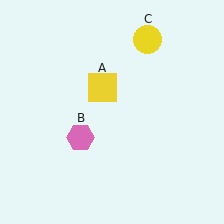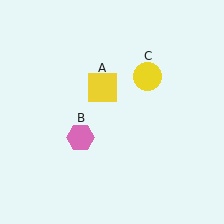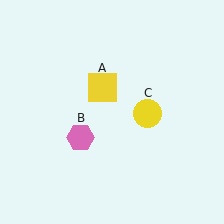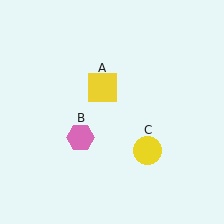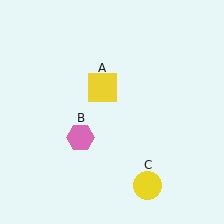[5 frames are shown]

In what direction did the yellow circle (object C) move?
The yellow circle (object C) moved down.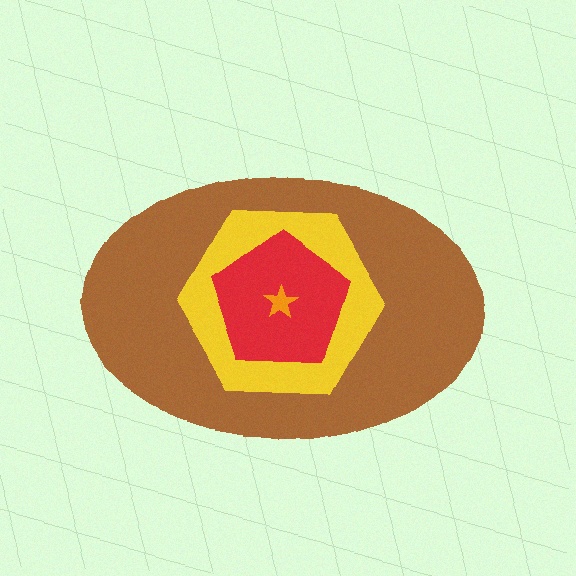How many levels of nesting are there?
4.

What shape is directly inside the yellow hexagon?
The red pentagon.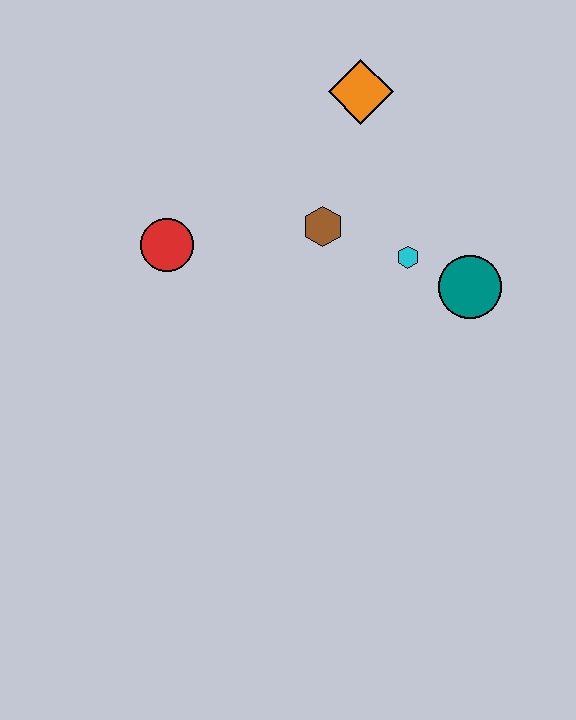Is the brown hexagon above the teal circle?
Yes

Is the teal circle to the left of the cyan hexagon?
No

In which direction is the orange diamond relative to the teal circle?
The orange diamond is above the teal circle.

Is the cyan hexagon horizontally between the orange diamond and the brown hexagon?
No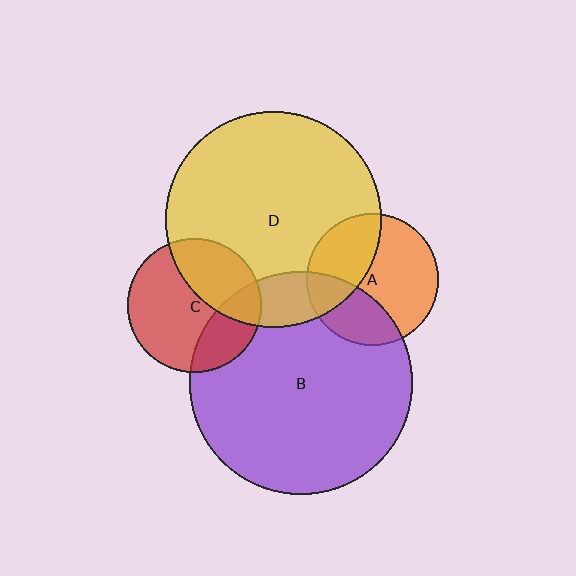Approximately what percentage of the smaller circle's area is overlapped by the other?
Approximately 25%.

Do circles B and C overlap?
Yes.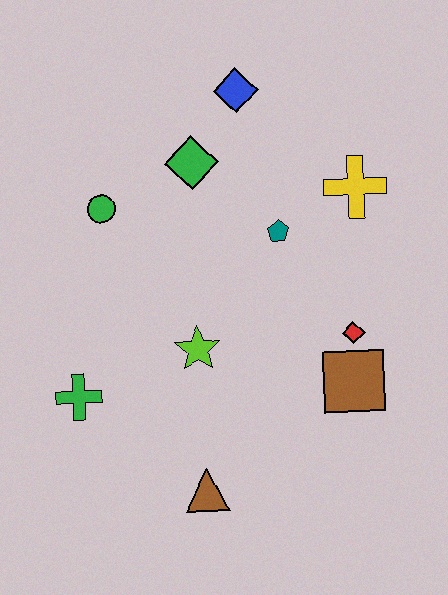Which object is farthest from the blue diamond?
The brown triangle is farthest from the blue diamond.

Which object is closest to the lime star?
The green cross is closest to the lime star.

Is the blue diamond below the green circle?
No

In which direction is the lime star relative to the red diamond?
The lime star is to the left of the red diamond.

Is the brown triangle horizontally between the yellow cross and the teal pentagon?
No